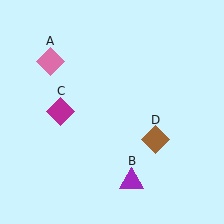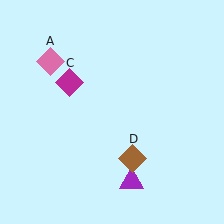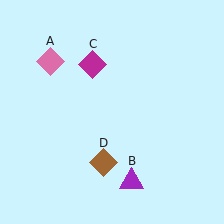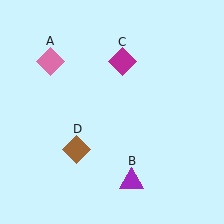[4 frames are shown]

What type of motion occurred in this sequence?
The magenta diamond (object C), brown diamond (object D) rotated clockwise around the center of the scene.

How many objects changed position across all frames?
2 objects changed position: magenta diamond (object C), brown diamond (object D).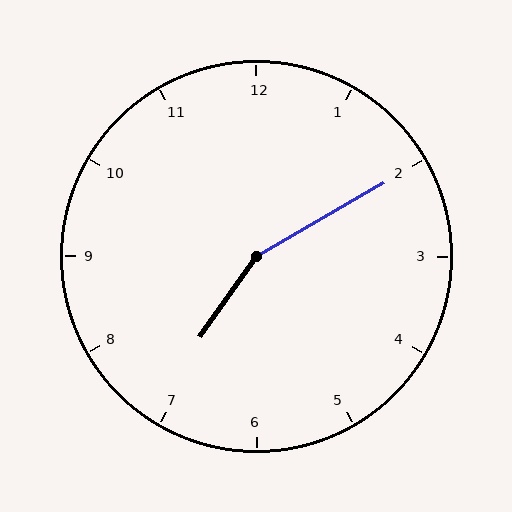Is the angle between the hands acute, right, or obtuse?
It is obtuse.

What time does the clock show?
7:10.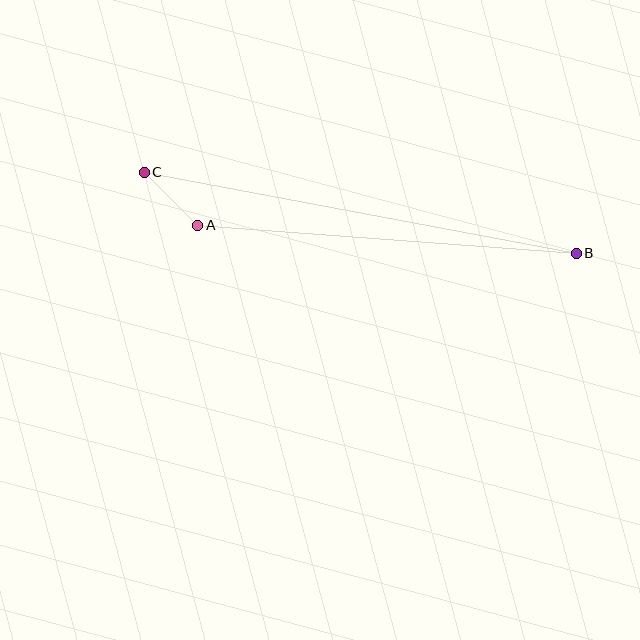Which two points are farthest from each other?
Points B and C are farthest from each other.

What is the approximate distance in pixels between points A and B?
The distance between A and B is approximately 380 pixels.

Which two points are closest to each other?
Points A and C are closest to each other.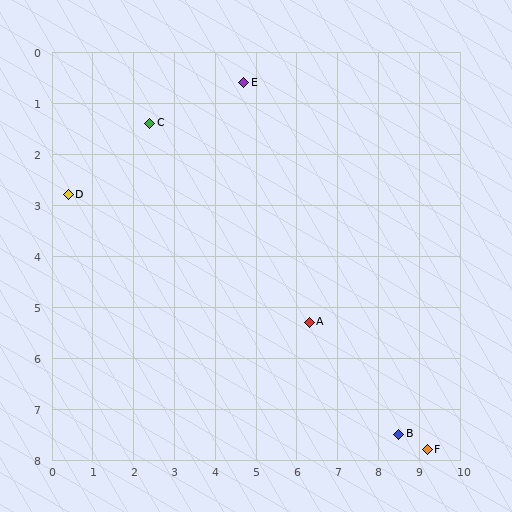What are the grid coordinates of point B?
Point B is at approximately (8.5, 7.5).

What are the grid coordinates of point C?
Point C is at approximately (2.4, 1.4).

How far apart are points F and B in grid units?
Points F and B are about 0.8 grid units apart.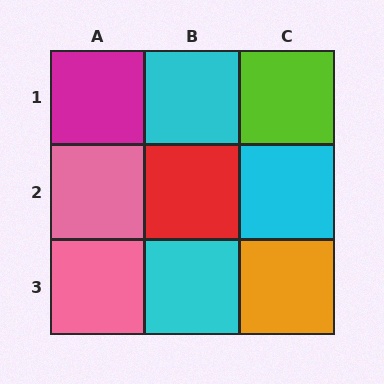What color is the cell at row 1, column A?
Magenta.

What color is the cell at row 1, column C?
Lime.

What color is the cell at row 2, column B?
Red.